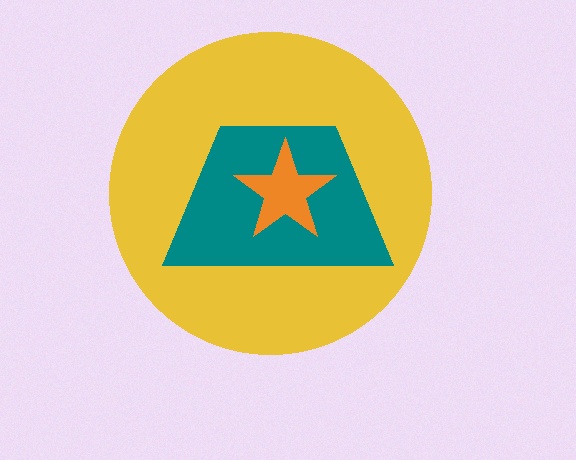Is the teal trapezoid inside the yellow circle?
Yes.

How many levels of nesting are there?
3.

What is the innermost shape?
The orange star.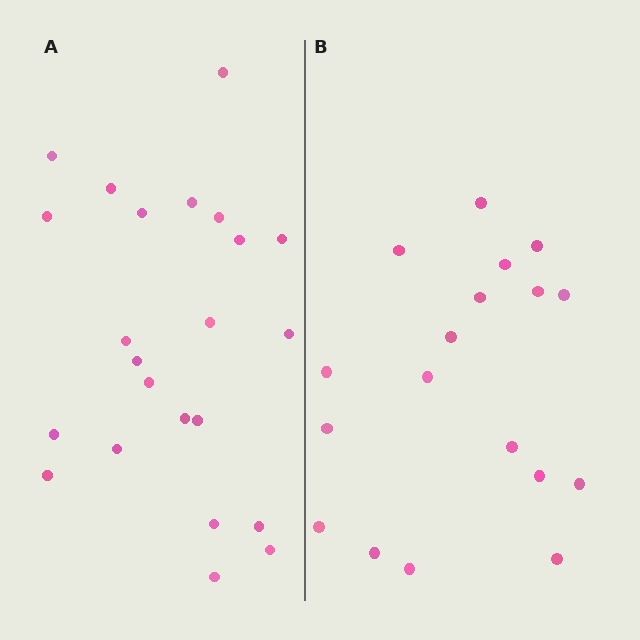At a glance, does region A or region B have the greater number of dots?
Region A (the left region) has more dots.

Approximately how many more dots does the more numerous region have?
Region A has about 5 more dots than region B.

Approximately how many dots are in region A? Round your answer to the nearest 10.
About 20 dots. (The exact count is 23, which rounds to 20.)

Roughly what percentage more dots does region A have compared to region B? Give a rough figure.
About 30% more.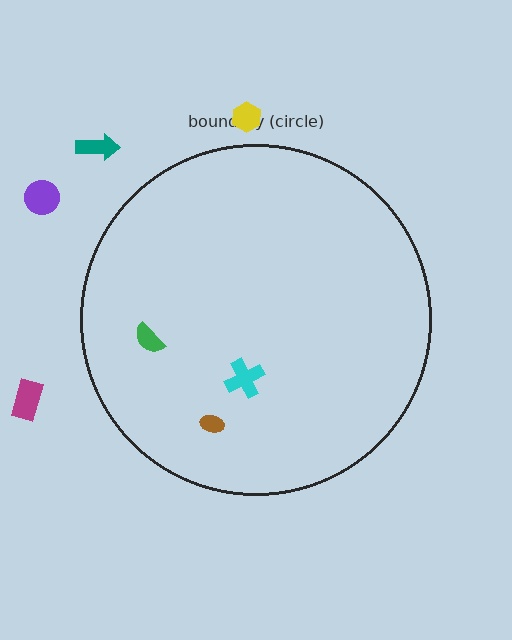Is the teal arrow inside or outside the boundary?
Outside.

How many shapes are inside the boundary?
3 inside, 4 outside.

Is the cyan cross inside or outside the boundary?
Inside.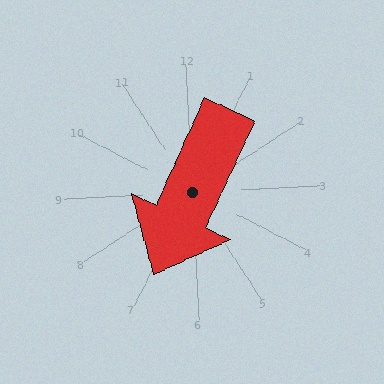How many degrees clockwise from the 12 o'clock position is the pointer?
Approximately 208 degrees.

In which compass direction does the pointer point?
Southwest.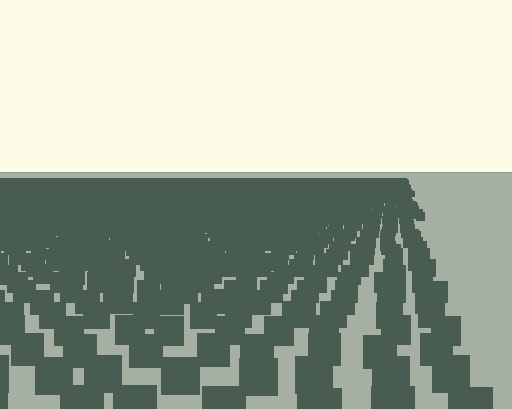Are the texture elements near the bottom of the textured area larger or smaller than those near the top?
Larger. Near the bottom, elements are closer to the viewer and appear at a bigger on-screen size.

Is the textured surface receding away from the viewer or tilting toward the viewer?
The surface is receding away from the viewer. Texture elements get smaller and denser toward the top.